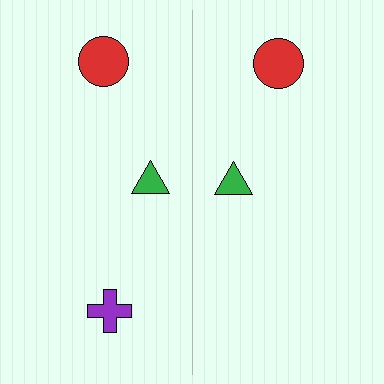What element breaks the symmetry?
A purple cross is missing from the right side.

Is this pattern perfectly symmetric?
No, the pattern is not perfectly symmetric. A purple cross is missing from the right side.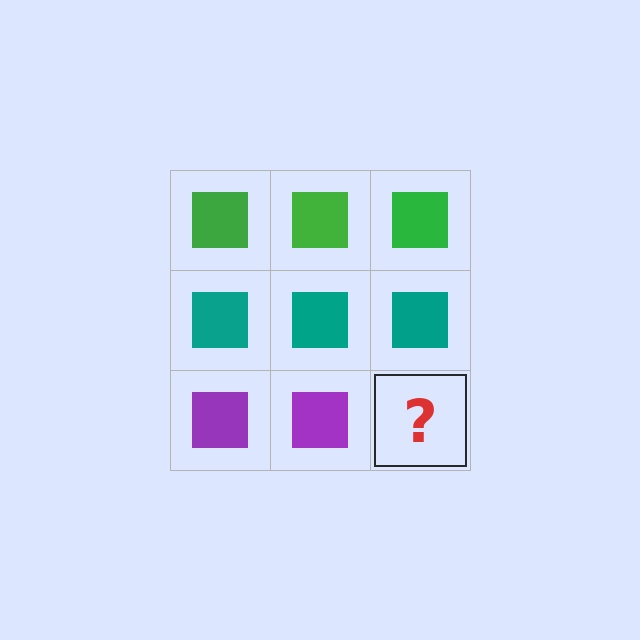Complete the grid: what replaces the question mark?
The question mark should be replaced with a purple square.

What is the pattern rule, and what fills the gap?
The rule is that each row has a consistent color. The gap should be filled with a purple square.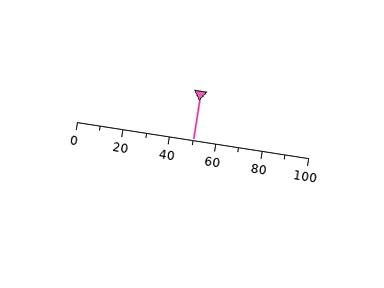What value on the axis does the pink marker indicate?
The marker indicates approximately 50.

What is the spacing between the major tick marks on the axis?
The major ticks are spaced 20 apart.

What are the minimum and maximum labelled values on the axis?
The axis runs from 0 to 100.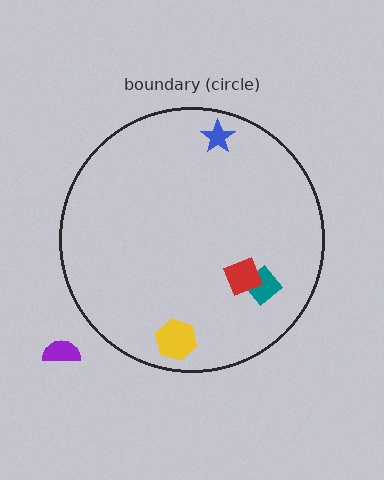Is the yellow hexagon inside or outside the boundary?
Inside.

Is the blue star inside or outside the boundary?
Inside.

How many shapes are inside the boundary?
4 inside, 1 outside.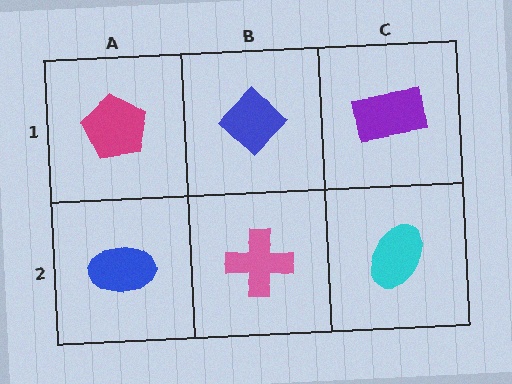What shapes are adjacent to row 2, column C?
A purple rectangle (row 1, column C), a pink cross (row 2, column B).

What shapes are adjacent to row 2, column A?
A magenta pentagon (row 1, column A), a pink cross (row 2, column B).